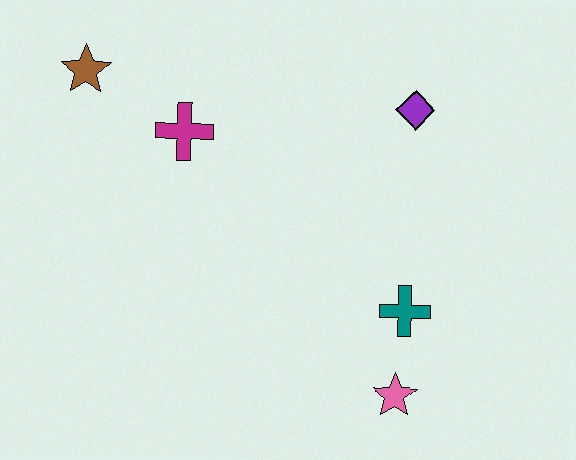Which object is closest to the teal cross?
The pink star is closest to the teal cross.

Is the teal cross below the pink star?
No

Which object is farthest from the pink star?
The brown star is farthest from the pink star.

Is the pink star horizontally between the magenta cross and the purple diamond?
Yes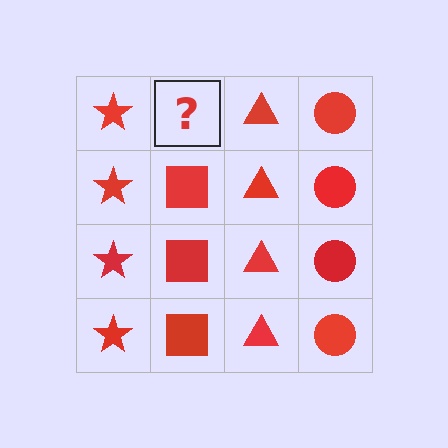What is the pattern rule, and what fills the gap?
The rule is that each column has a consistent shape. The gap should be filled with a red square.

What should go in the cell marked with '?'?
The missing cell should contain a red square.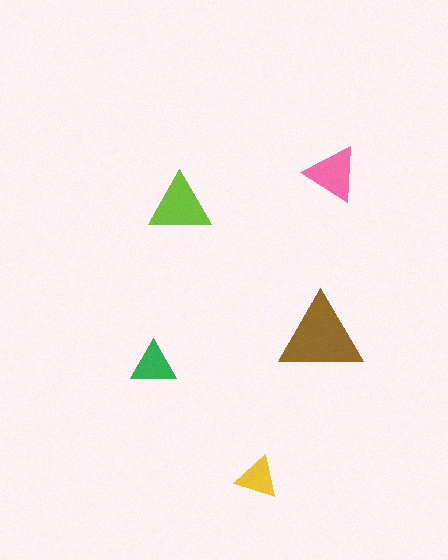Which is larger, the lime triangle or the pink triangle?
The lime one.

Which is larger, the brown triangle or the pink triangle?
The brown one.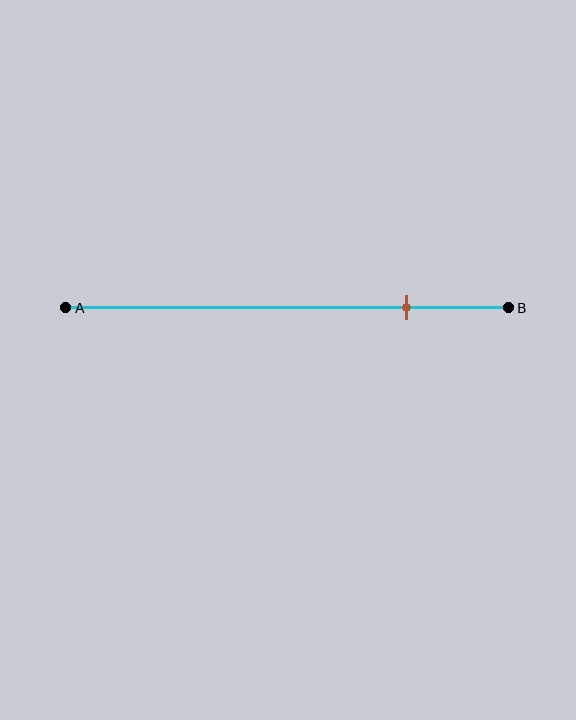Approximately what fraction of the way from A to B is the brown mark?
The brown mark is approximately 75% of the way from A to B.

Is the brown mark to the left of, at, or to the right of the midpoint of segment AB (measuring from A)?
The brown mark is to the right of the midpoint of segment AB.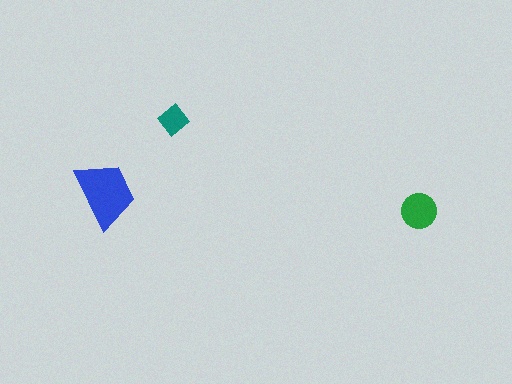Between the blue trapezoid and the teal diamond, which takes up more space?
The blue trapezoid.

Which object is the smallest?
The teal diamond.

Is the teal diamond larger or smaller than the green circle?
Smaller.